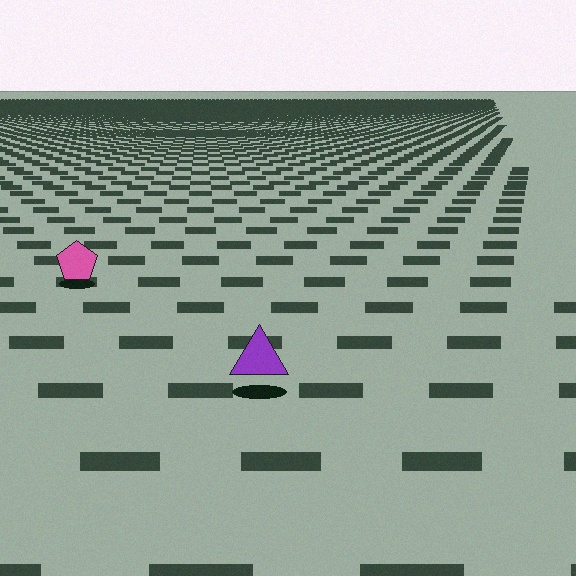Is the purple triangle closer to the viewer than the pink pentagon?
Yes. The purple triangle is closer — you can tell from the texture gradient: the ground texture is coarser near it.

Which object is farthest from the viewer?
The pink pentagon is farthest from the viewer. It appears smaller and the ground texture around it is denser.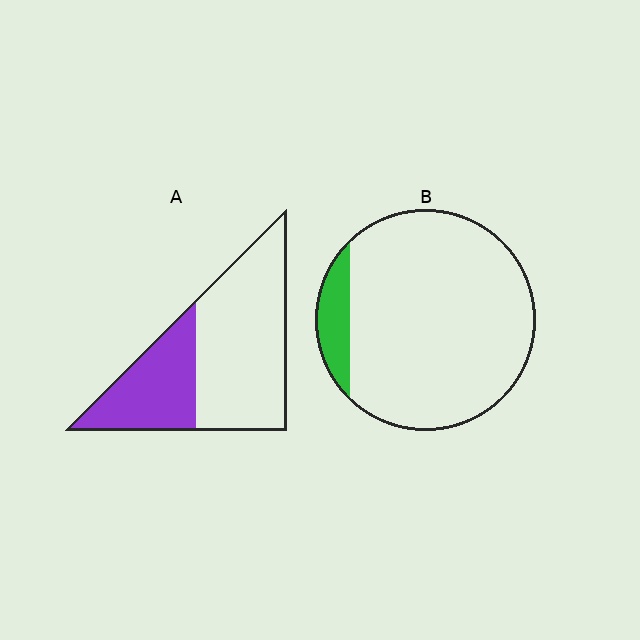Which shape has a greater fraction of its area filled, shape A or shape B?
Shape A.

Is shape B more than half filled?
No.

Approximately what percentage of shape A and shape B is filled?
A is approximately 35% and B is approximately 10%.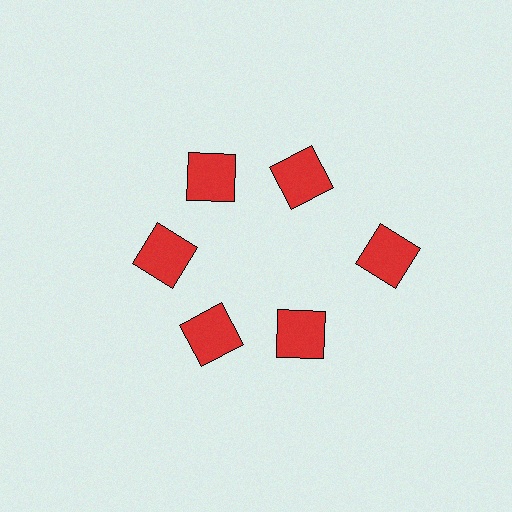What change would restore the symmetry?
The symmetry would be restored by moving it inward, back onto the ring so that all 6 squares sit at equal angles and equal distance from the center.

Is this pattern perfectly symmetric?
No. The 6 red squares are arranged in a ring, but one element near the 3 o'clock position is pushed outward from the center, breaking the 6-fold rotational symmetry.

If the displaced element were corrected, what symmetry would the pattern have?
It would have 6-fold rotational symmetry — the pattern would map onto itself every 60 degrees.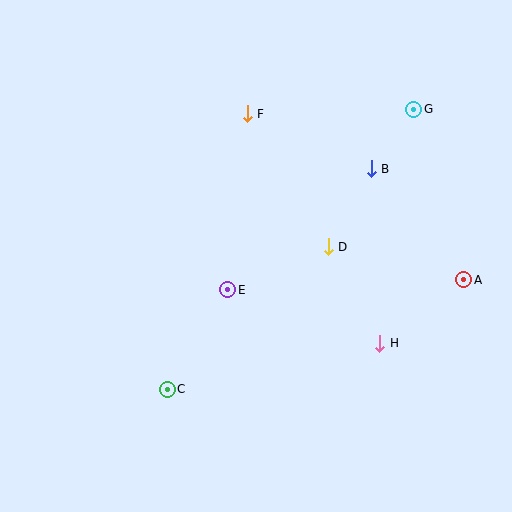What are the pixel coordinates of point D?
Point D is at (328, 247).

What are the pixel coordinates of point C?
Point C is at (167, 389).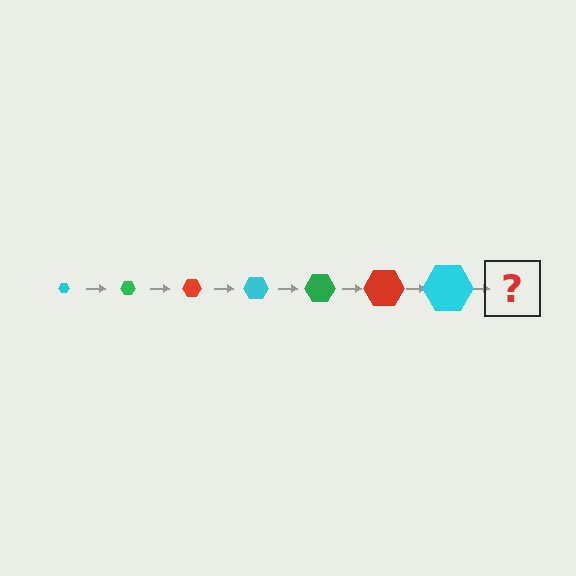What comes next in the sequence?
The next element should be a green hexagon, larger than the previous one.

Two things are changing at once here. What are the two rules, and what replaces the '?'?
The two rules are that the hexagon grows larger each step and the color cycles through cyan, green, and red. The '?' should be a green hexagon, larger than the previous one.